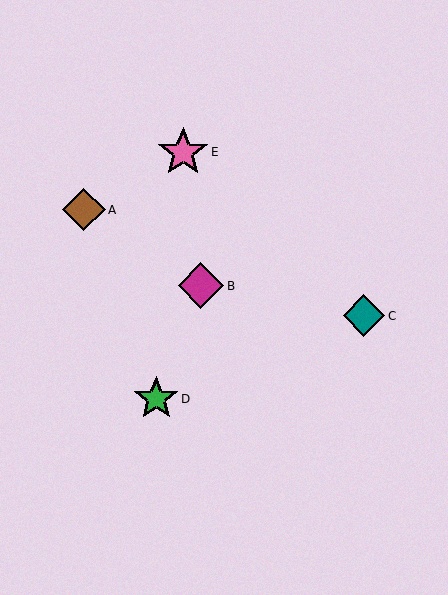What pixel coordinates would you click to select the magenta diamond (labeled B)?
Click at (201, 286) to select the magenta diamond B.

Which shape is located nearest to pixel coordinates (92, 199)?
The brown diamond (labeled A) at (84, 210) is nearest to that location.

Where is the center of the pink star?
The center of the pink star is at (183, 152).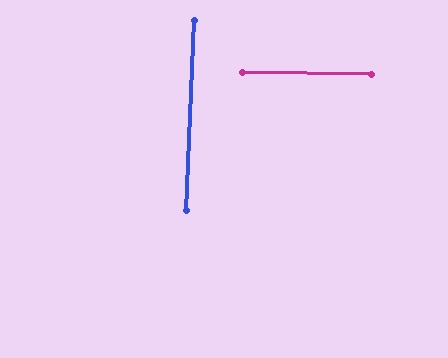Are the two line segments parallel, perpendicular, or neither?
Perpendicular — they meet at approximately 88°.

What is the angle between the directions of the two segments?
Approximately 88 degrees.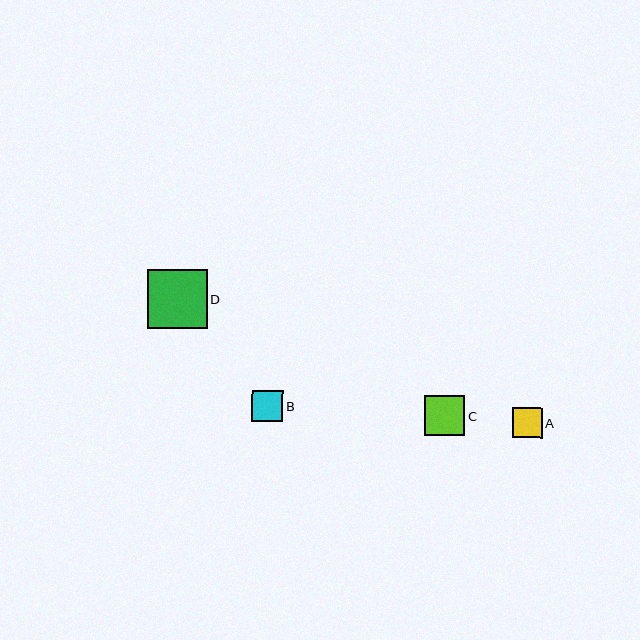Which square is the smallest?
Square A is the smallest with a size of approximately 30 pixels.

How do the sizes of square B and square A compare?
Square B and square A are approximately the same size.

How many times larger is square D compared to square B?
Square D is approximately 1.9 times the size of square B.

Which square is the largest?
Square D is the largest with a size of approximately 59 pixels.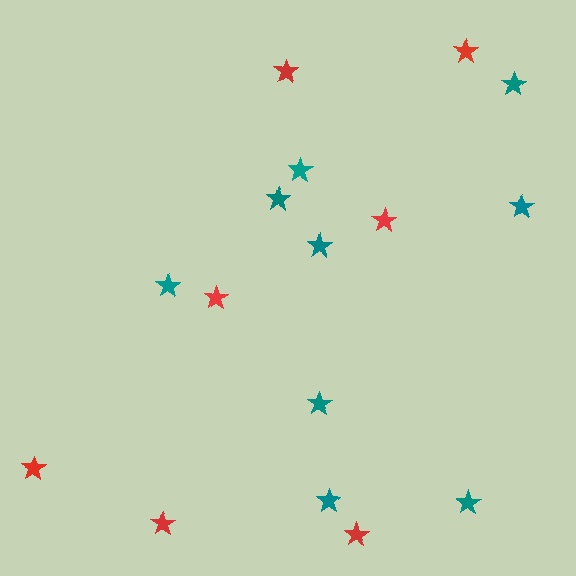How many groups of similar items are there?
There are 2 groups: one group of teal stars (9) and one group of red stars (7).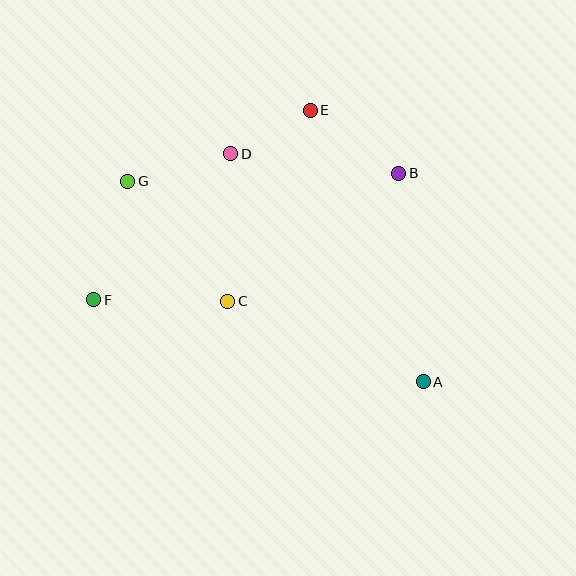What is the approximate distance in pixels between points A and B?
The distance between A and B is approximately 210 pixels.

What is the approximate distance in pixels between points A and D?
The distance between A and D is approximately 298 pixels.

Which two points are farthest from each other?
Points A and G are farthest from each other.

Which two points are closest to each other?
Points D and E are closest to each other.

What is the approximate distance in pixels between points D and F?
The distance between D and F is approximately 200 pixels.